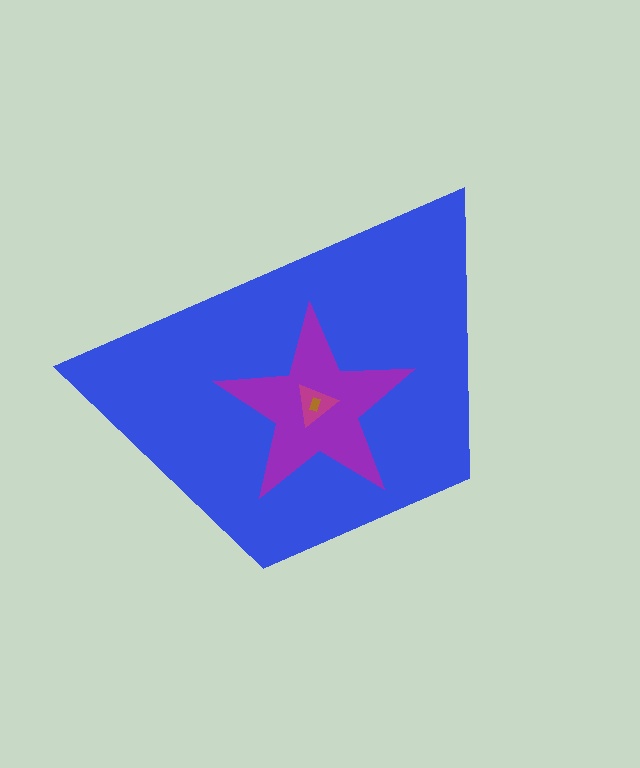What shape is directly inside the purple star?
The magenta triangle.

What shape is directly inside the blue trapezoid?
The purple star.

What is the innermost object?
The brown rectangle.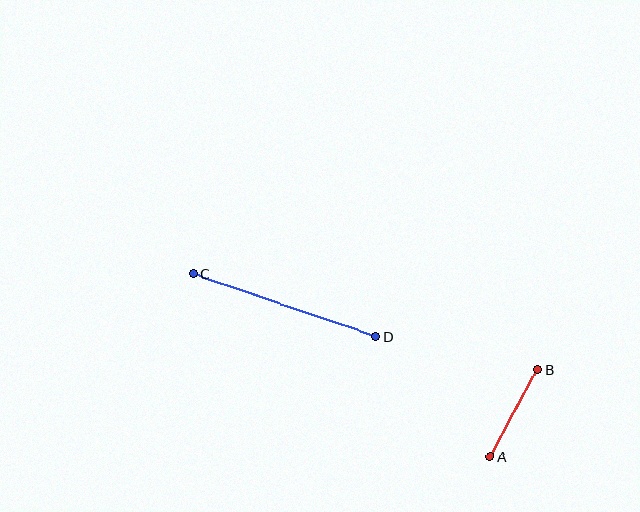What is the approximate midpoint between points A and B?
The midpoint is at approximately (514, 413) pixels.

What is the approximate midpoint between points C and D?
The midpoint is at approximately (284, 305) pixels.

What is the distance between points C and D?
The distance is approximately 193 pixels.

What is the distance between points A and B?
The distance is approximately 99 pixels.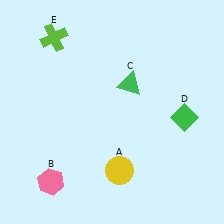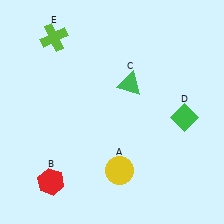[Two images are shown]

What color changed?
The hexagon (B) changed from pink in Image 1 to red in Image 2.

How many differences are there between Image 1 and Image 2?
There is 1 difference between the two images.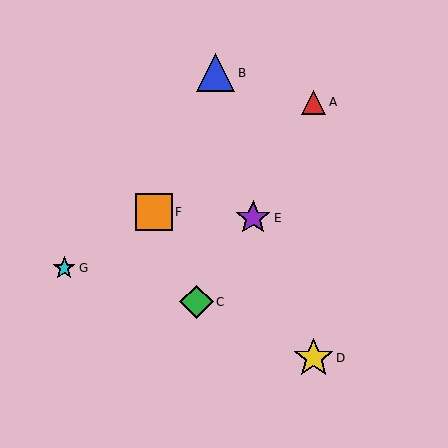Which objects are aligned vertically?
Objects A, D are aligned vertically.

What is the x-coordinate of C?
Object C is at x≈196.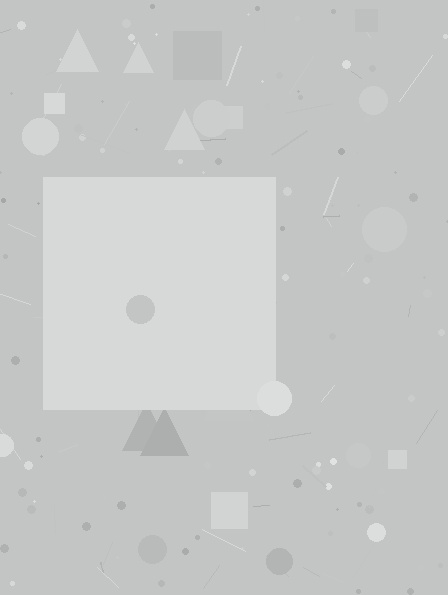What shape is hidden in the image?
A square is hidden in the image.